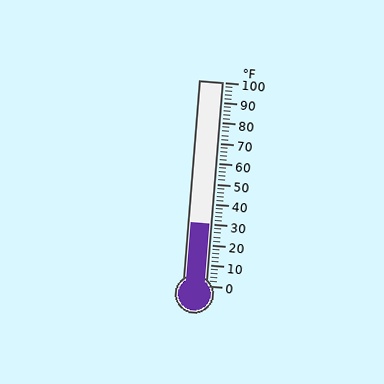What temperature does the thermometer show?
The thermometer shows approximately 30°F.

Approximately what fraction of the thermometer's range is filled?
The thermometer is filled to approximately 30% of its range.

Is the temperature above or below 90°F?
The temperature is below 90°F.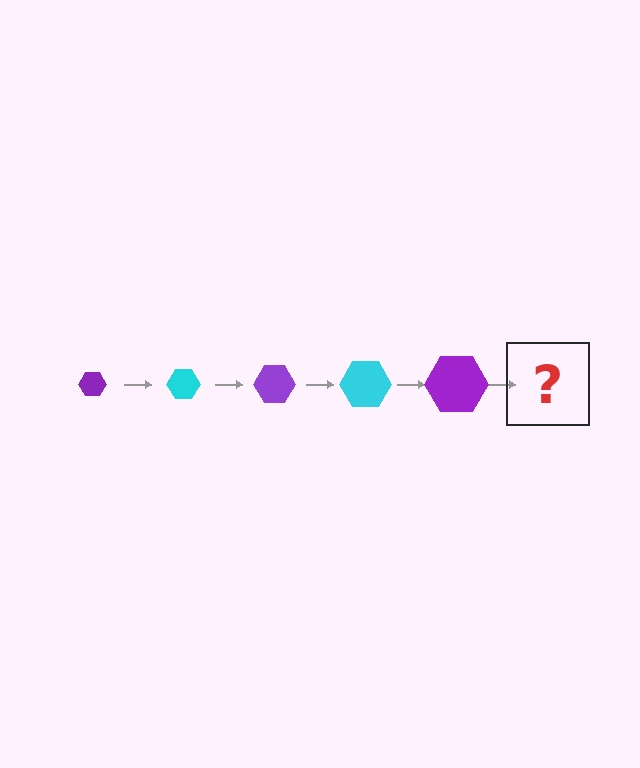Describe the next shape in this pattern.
It should be a cyan hexagon, larger than the previous one.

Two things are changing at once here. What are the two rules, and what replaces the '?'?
The two rules are that the hexagon grows larger each step and the color cycles through purple and cyan. The '?' should be a cyan hexagon, larger than the previous one.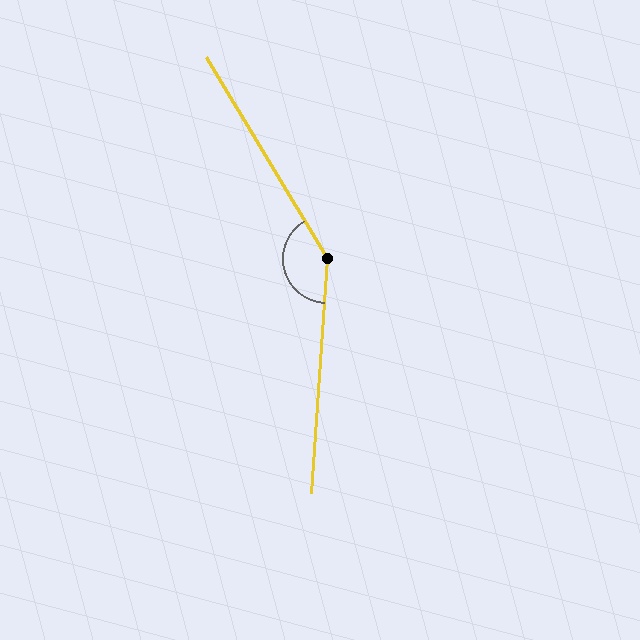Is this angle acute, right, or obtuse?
It is obtuse.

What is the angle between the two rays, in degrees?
Approximately 145 degrees.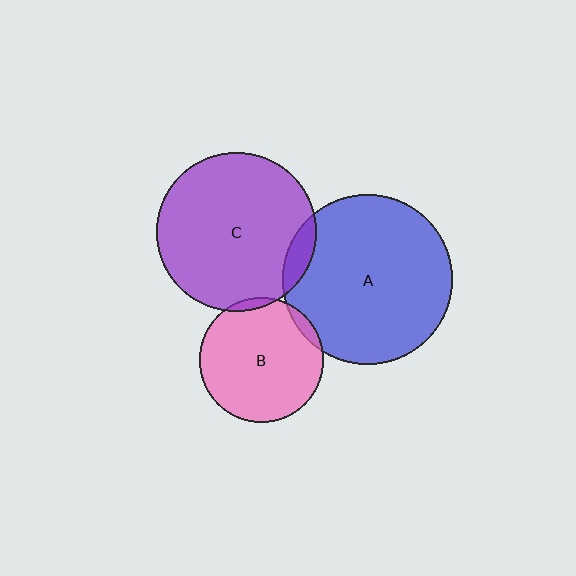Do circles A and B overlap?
Yes.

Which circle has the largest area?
Circle A (blue).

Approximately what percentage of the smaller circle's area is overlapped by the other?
Approximately 5%.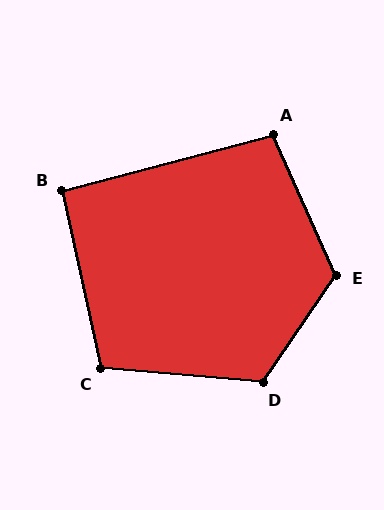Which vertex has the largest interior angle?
E, at approximately 122 degrees.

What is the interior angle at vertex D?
Approximately 120 degrees (obtuse).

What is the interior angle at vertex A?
Approximately 99 degrees (obtuse).